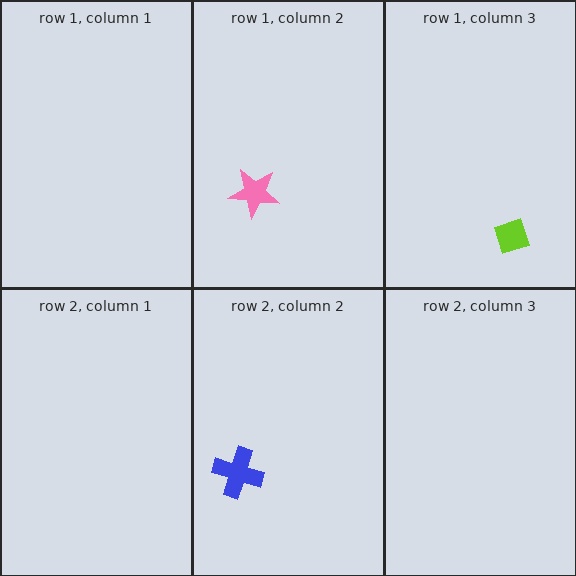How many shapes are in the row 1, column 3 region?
1.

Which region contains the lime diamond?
The row 1, column 3 region.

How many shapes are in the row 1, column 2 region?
1.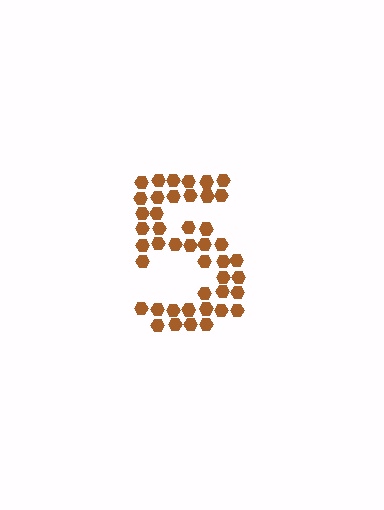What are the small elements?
The small elements are hexagons.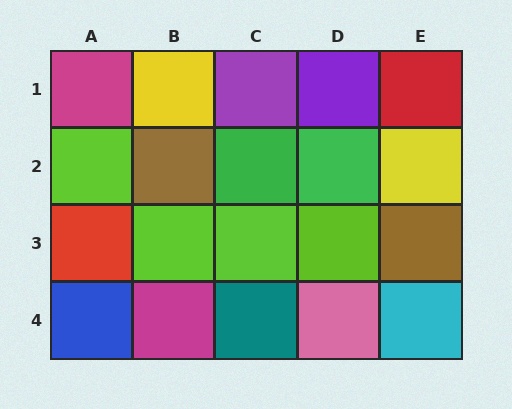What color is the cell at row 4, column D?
Pink.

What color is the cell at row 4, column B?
Magenta.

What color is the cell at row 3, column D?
Lime.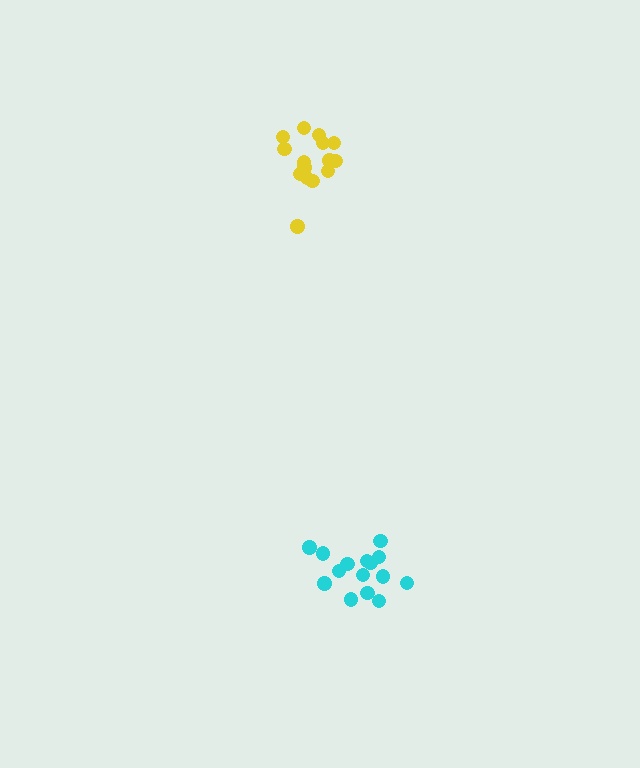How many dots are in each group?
Group 1: 15 dots, Group 2: 15 dots (30 total).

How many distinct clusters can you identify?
There are 2 distinct clusters.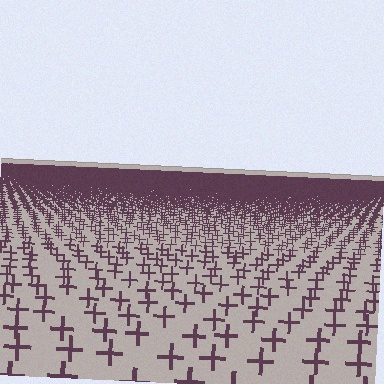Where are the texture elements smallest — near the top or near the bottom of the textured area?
Near the top.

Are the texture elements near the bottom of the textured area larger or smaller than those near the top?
Larger. Near the bottom, elements are closer to the viewer and appear at a bigger on-screen size.